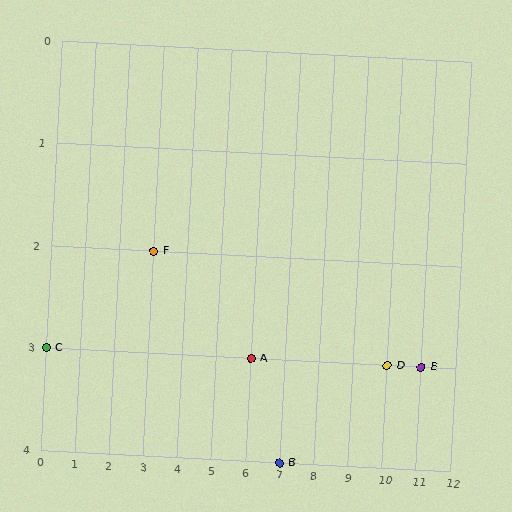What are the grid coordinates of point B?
Point B is at grid coordinates (7, 4).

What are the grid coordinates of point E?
Point E is at grid coordinates (11, 3).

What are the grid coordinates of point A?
Point A is at grid coordinates (6, 3).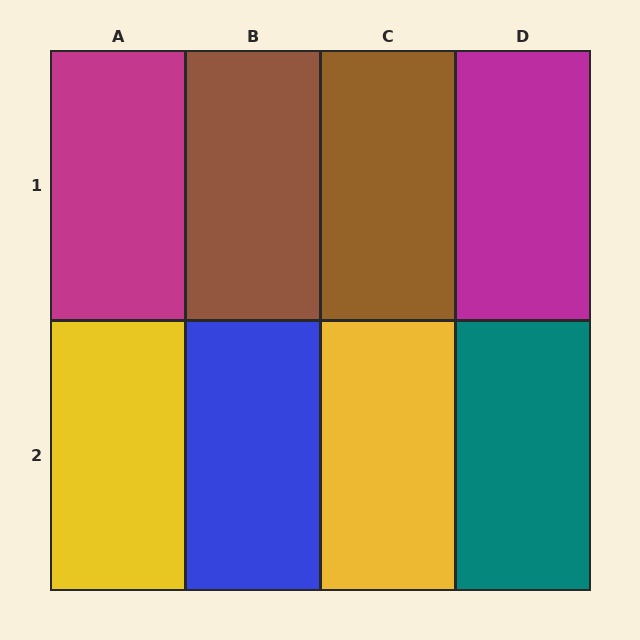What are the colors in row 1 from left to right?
Magenta, brown, brown, magenta.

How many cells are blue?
1 cell is blue.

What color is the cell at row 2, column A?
Yellow.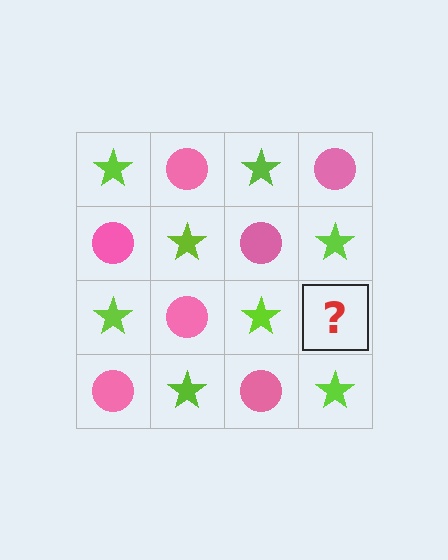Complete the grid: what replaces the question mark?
The question mark should be replaced with a pink circle.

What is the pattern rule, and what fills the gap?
The rule is that it alternates lime star and pink circle in a checkerboard pattern. The gap should be filled with a pink circle.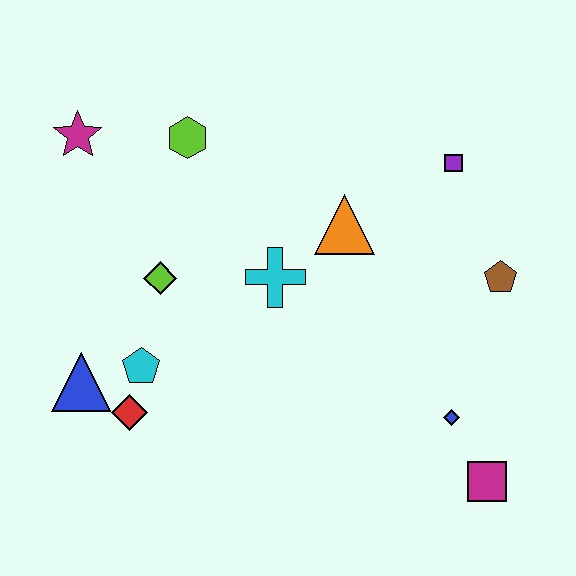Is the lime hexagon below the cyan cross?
No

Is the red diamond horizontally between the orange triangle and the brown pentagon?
No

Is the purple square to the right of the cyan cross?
Yes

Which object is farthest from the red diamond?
The purple square is farthest from the red diamond.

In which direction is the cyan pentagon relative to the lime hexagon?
The cyan pentagon is below the lime hexagon.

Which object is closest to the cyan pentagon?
The red diamond is closest to the cyan pentagon.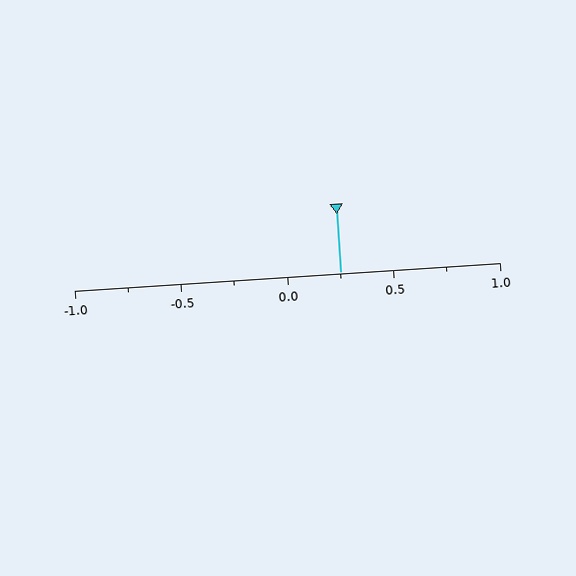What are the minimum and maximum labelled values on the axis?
The axis runs from -1.0 to 1.0.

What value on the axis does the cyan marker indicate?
The marker indicates approximately 0.25.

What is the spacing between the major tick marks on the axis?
The major ticks are spaced 0.5 apart.